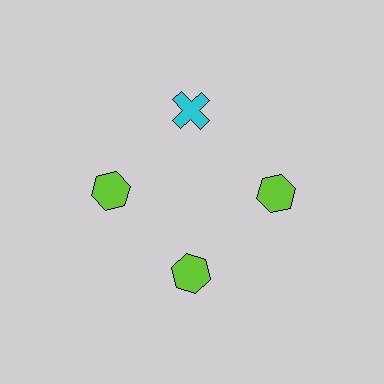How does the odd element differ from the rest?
It differs in both color (cyan instead of lime) and shape (cross instead of hexagon).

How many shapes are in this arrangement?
There are 4 shapes arranged in a ring pattern.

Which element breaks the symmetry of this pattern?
The cyan cross at roughly the 12 o'clock position breaks the symmetry. All other shapes are lime hexagons.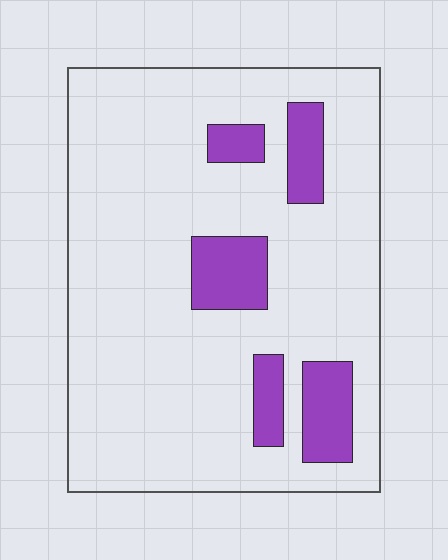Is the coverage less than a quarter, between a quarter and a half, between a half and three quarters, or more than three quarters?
Less than a quarter.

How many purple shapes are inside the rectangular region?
5.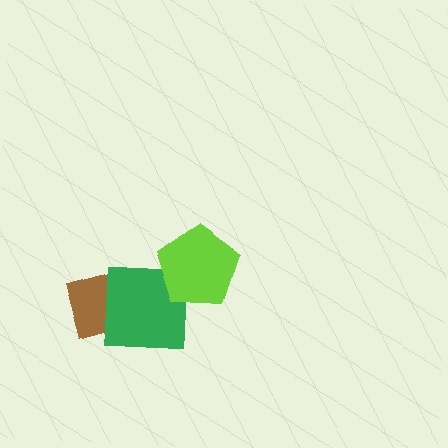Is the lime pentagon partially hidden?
No, no other shape covers it.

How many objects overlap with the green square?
2 objects overlap with the green square.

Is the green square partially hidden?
Yes, it is partially covered by another shape.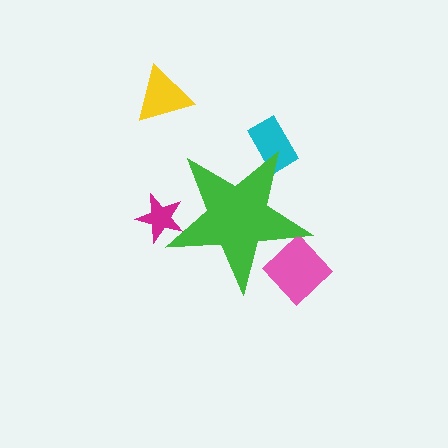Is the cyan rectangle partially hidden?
Yes, the cyan rectangle is partially hidden behind the green star.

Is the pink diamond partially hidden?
Yes, the pink diamond is partially hidden behind the green star.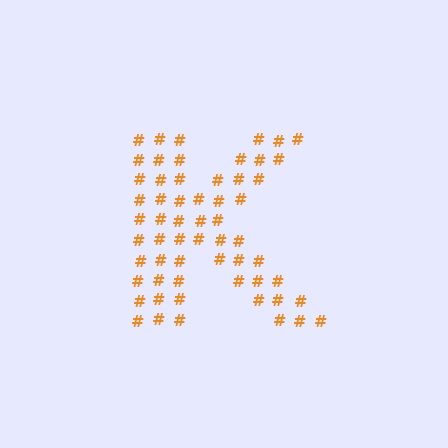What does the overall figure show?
The overall figure shows the letter K.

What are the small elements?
The small elements are hash symbols.